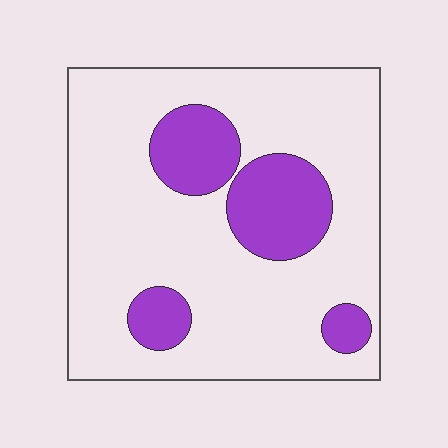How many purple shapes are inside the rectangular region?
4.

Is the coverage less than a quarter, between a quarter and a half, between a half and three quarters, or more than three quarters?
Less than a quarter.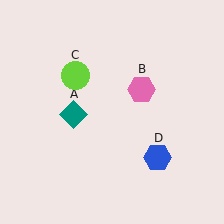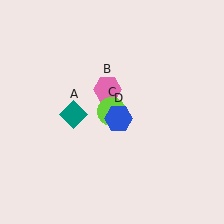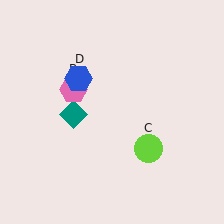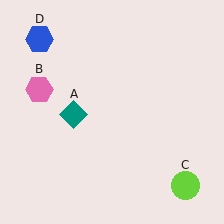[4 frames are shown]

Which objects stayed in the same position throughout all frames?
Teal diamond (object A) remained stationary.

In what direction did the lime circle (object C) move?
The lime circle (object C) moved down and to the right.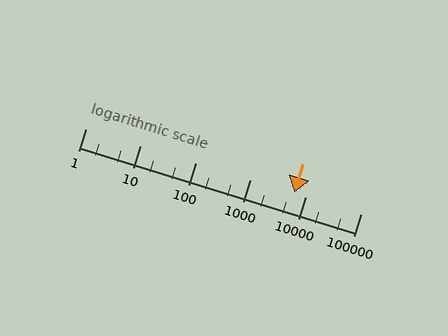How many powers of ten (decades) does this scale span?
The scale spans 5 decades, from 1 to 100000.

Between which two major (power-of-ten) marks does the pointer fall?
The pointer is between 1000 and 10000.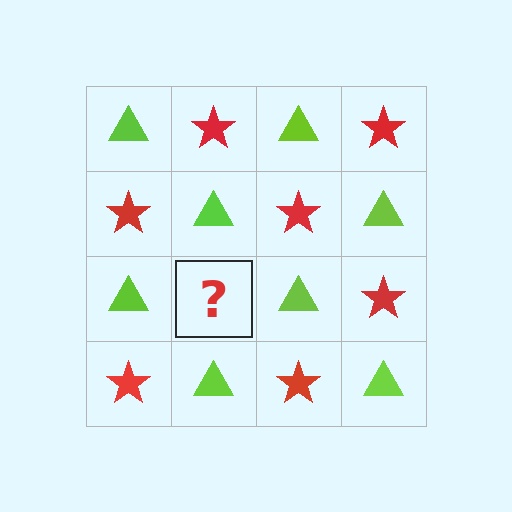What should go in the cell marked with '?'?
The missing cell should contain a red star.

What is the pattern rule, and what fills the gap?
The rule is that it alternates lime triangle and red star in a checkerboard pattern. The gap should be filled with a red star.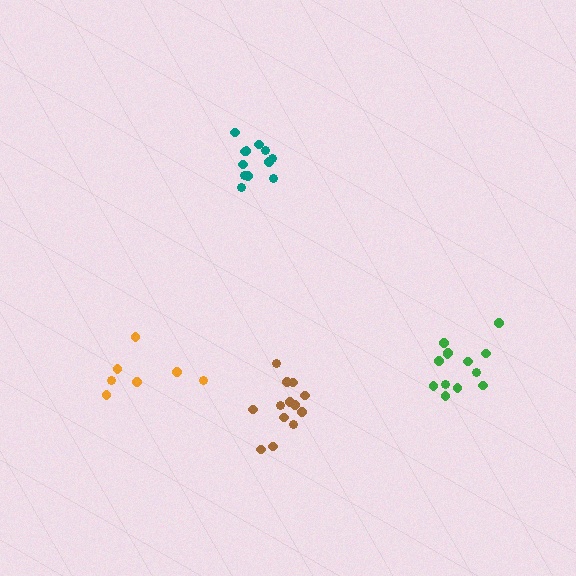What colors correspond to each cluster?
The clusters are colored: orange, teal, brown, green.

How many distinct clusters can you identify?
There are 4 distinct clusters.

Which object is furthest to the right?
The green cluster is rightmost.